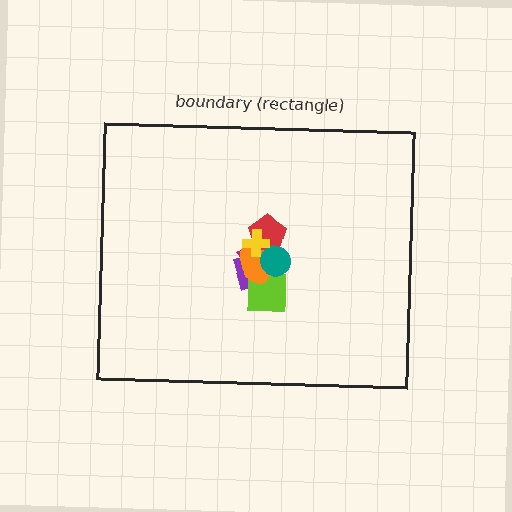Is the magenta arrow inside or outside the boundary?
Inside.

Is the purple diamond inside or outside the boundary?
Inside.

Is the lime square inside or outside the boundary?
Inside.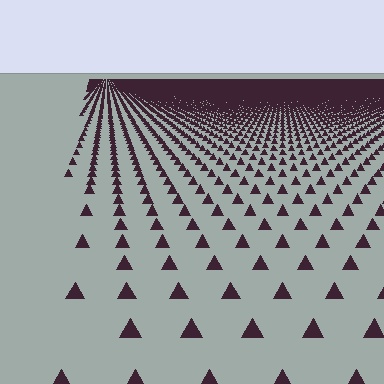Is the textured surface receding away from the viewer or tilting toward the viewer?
The surface is receding away from the viewer. Texture elements get smaller and denser toward the top.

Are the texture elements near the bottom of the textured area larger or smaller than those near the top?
Larger. Near the bottom, elements are closer to the viewer and appear at a bigger on-screen size.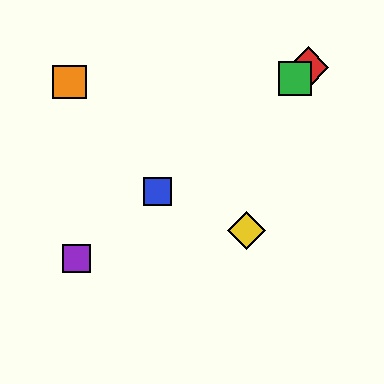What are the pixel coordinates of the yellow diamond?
The yellow diamond is at (246, 230).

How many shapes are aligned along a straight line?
4 shapes (the red diamond, the blue square, the green square, the purple square) are aligned along a straight line.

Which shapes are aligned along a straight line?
The red diamond, the blue square, the green square, the purple square are aligned along a straight line.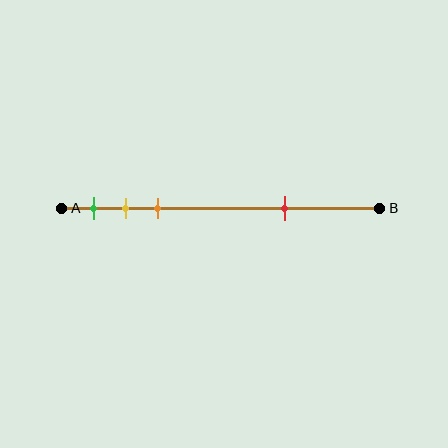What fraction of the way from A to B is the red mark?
The red mark is approximately 70% (0.7) of the way from A to B.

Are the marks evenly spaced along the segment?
No, the marks are not evenly spaced.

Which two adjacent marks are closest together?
The yellow and orange marks are the closest adjacent pair.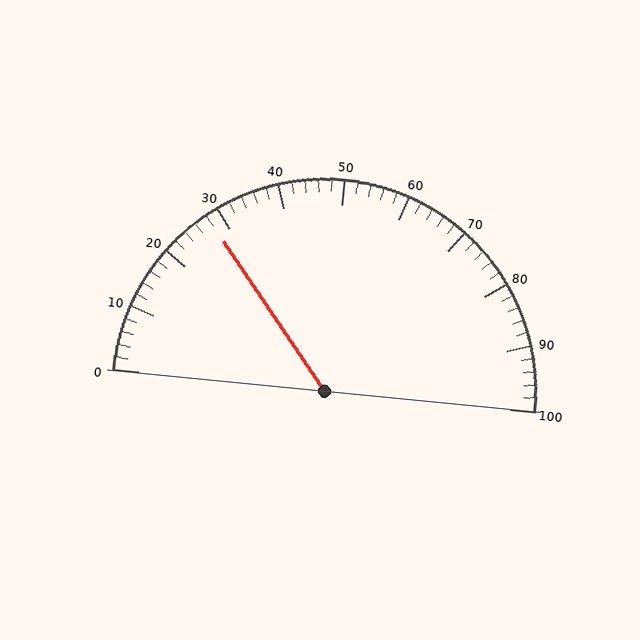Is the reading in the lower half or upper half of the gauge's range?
The reading is in the lower half of the range (0 to 100).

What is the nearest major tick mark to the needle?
The nearest major tick mark is 30.